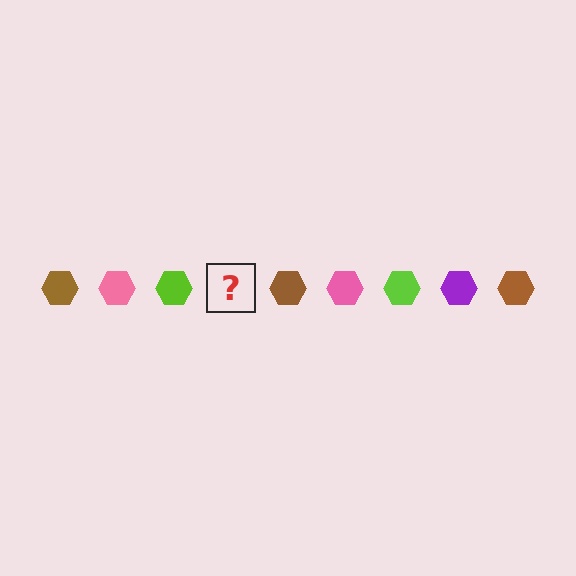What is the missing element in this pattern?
The missing element is a purple hexagon.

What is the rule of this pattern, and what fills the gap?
The rule is that the pattern cycles through brown, pink, lime, purple hexagons. The gap should be filled with a purple hexagon.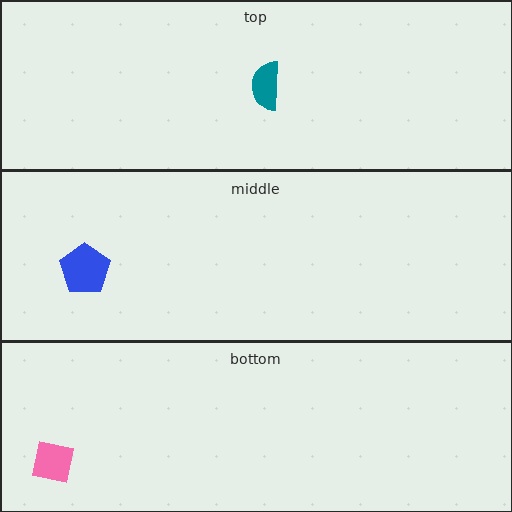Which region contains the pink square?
The bottom region.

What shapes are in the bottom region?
The pink square.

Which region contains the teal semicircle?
The top region.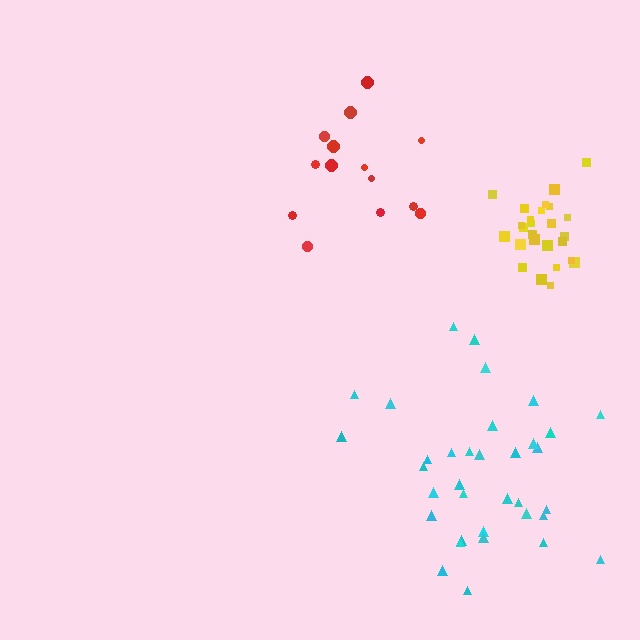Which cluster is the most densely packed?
Yellow.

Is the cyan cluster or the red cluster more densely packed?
Red.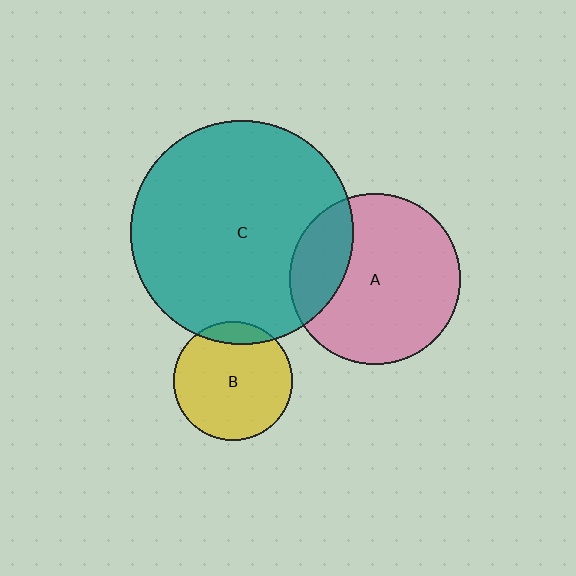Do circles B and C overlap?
Yes.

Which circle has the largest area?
Circle C (teal).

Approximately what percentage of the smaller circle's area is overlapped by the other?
Approximately 10%.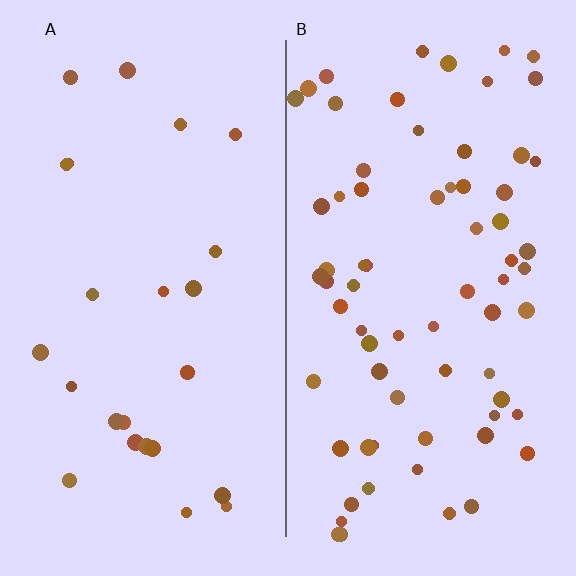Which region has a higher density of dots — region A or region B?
B (the right).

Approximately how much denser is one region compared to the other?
Approximately 2.9× — region B over region A.